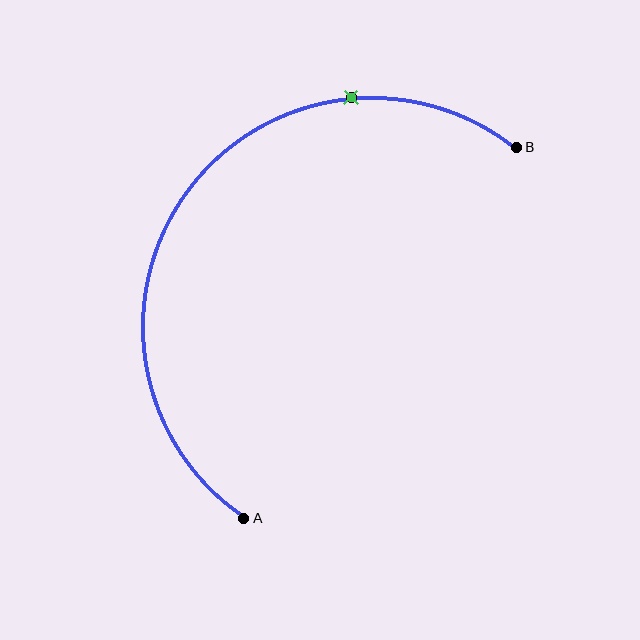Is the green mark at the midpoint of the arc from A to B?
No. The green mark lies on the arc but is closer to endpoint B. The arc midpoint would be at the point on the curve equidistant along the arc from both A and B.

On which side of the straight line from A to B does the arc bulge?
The arc bulges above and to the left of the straight line connecting A and B.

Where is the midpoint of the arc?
The arc midpoint is the point on the curve farthest from the straight line joining A and B. It sits above and to the left of that line.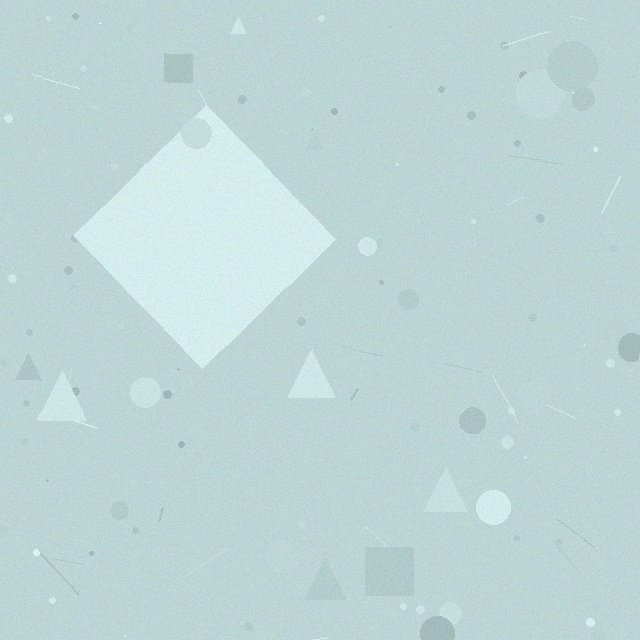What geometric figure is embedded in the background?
A diamond is embedded in the background.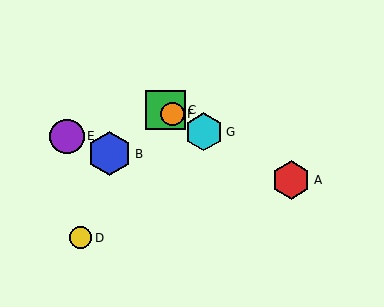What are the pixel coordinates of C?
Object C is at (165, 110).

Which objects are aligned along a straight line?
Objects A, C, F, G are aligned along a straight line.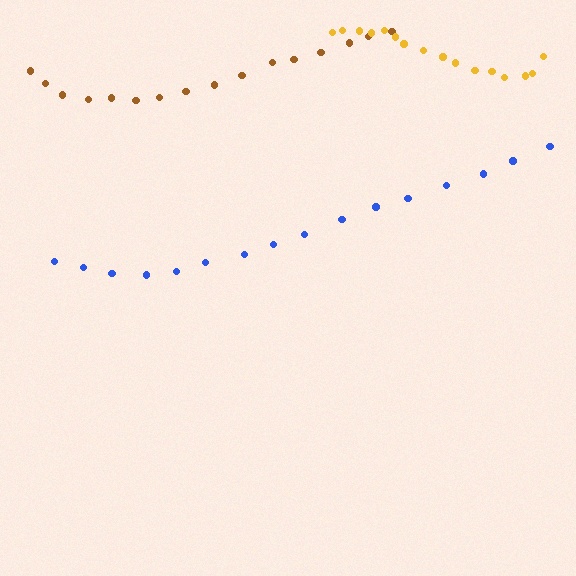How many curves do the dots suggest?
There are 3 distinct paths.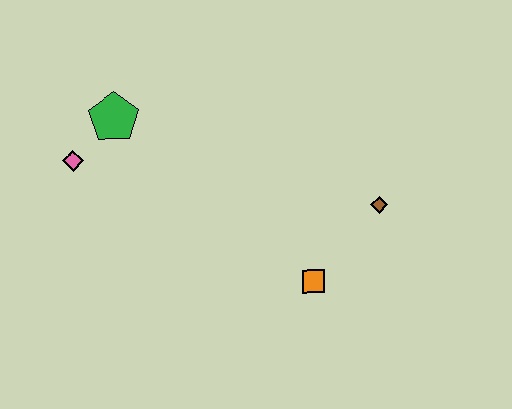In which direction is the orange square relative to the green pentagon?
The orange square is to the right of the green pentagon.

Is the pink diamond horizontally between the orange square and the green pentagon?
No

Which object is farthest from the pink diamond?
The brown diamond is farthest from the pink diamond.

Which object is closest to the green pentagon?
The pink diamond is closest to the green pentagon.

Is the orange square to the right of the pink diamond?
Yes